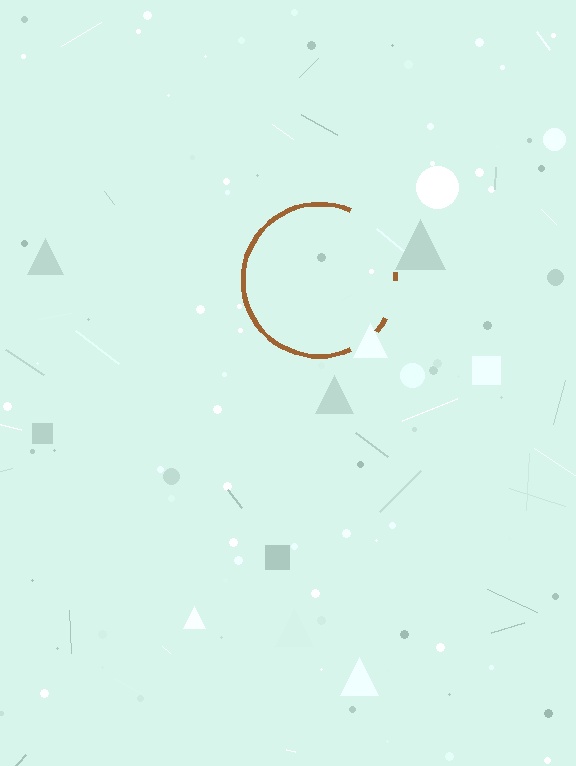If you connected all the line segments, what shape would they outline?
They would outline a circle.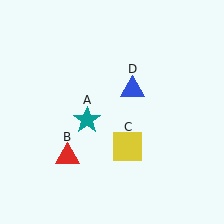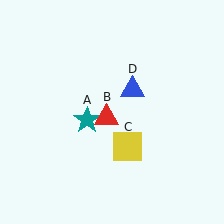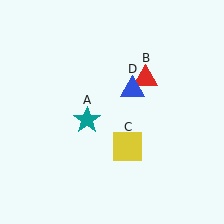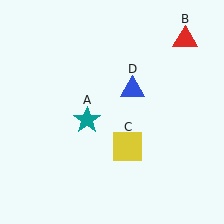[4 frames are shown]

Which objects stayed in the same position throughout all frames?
Teal star (object A) and yellow square (object C) and blue triangle (object D) remained stationary.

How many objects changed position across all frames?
1 object changed position: red triangle (object B).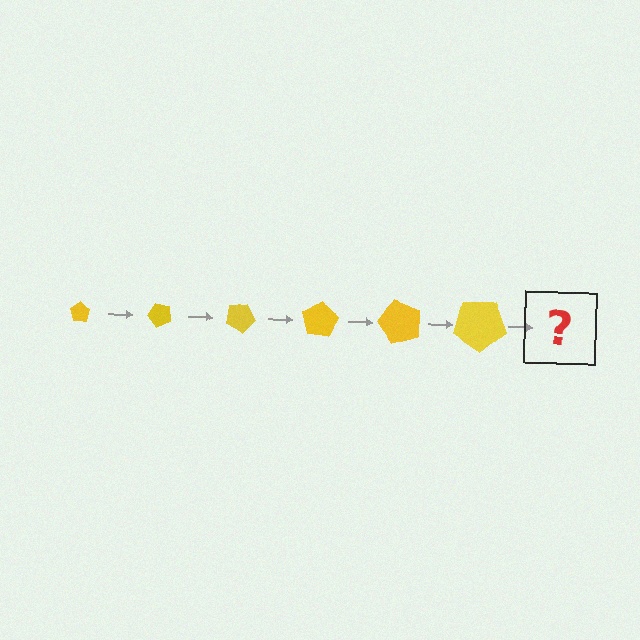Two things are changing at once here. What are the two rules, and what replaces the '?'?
The two rules are that the pentagon grows larger each step and it rotates 50 degrees each step. The '?' should be a pentagon, larger than the previous one and rotated 300 degrees from the start.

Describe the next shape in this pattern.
It should be a pentagon, larger than the previous one and rotated 300 degrees from the start.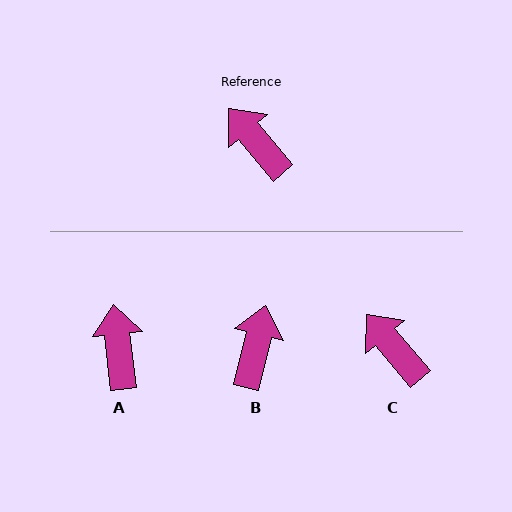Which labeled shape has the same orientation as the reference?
C.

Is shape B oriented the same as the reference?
No, it is off by about 54 degrees.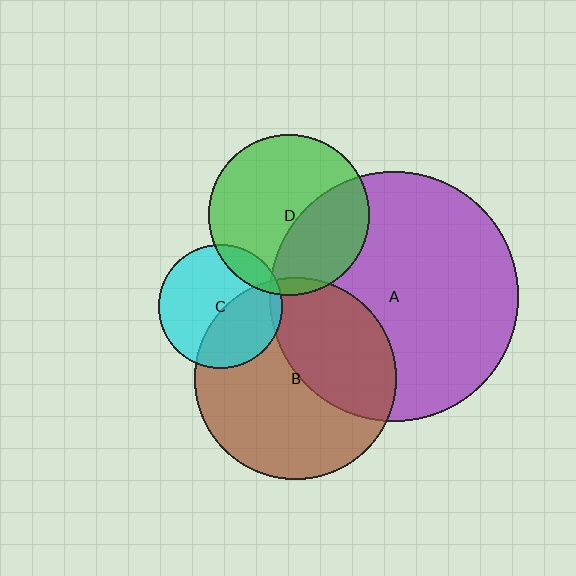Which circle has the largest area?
Circle A (purple).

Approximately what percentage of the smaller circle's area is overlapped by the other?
Approximately 40%.